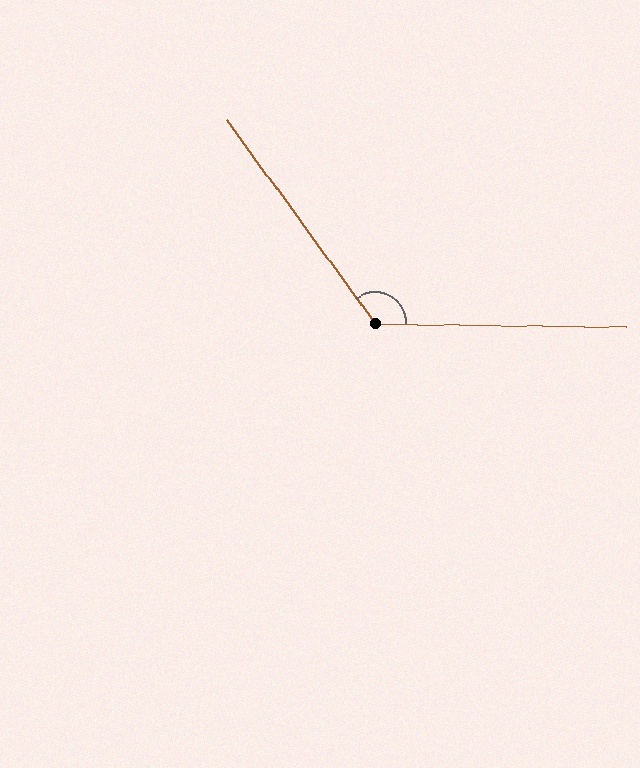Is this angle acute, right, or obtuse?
It is obtuse.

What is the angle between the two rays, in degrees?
Approximately 127 degrees.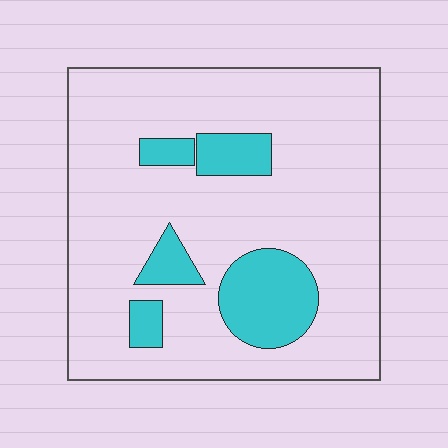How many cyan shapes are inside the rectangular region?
5.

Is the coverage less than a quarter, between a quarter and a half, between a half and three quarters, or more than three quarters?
Less than a quarter.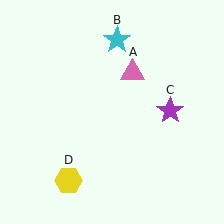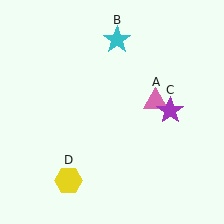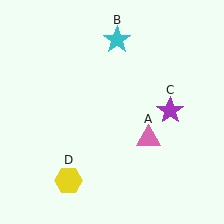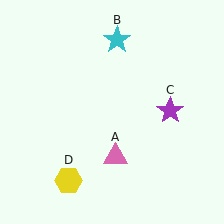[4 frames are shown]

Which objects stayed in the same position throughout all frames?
Cyan star (object B) and purple star (object C) and yellow hexagon (object D) remained stationary.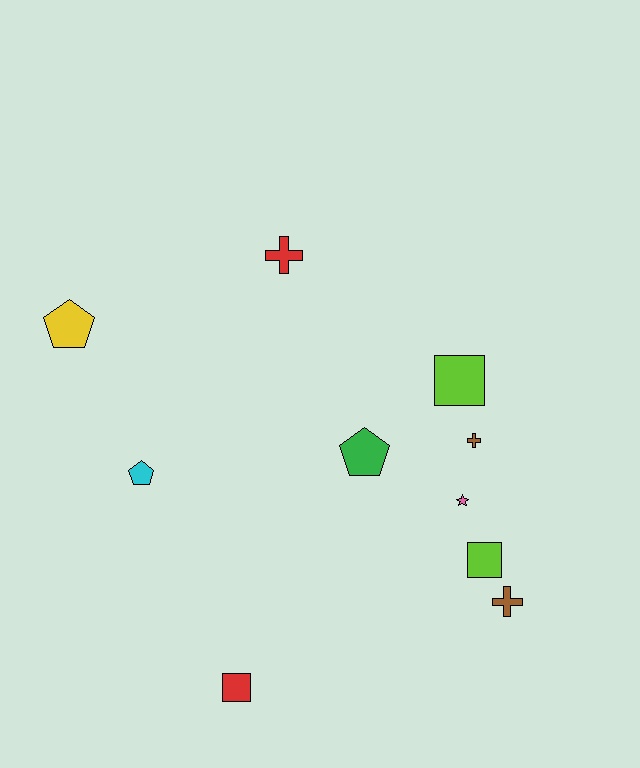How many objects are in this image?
There are 10 objects.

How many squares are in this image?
There are 3 squares.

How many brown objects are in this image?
There are 2 brown objects.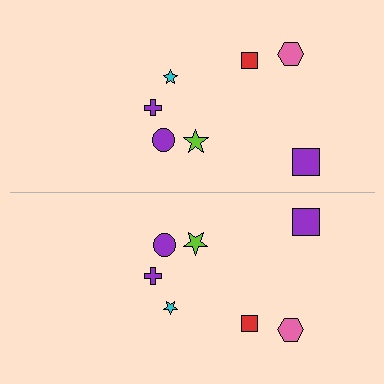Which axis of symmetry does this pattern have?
The pattern has a horizontal axis of symmetry running through the center of the image.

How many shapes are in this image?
There are 14 shapes in this image.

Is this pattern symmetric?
Yes, this pattern has bilateral (reflection) symmetry.